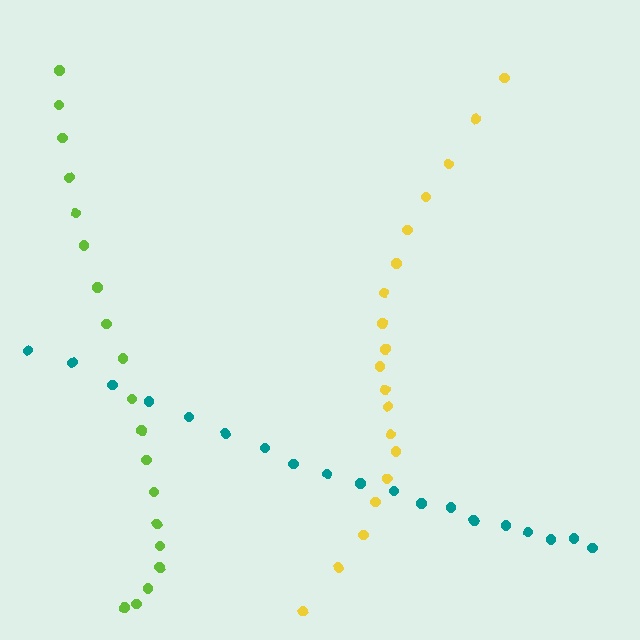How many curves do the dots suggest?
There are 3 distinct paths.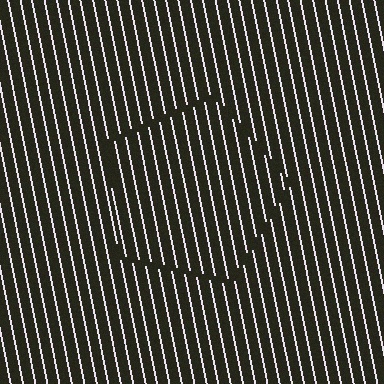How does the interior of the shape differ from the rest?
The interior of the shape contains the same grating, shifted by half a period — the contour is defined by the phase discontinuity where line-ends from the inner and outer gratings abut.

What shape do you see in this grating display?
An illusory pentagon. The interior of the shape contains the same grating, shifted by half a period — the contour is defined by the phase discontinuity where line-ends from the inner and outer gratings abut.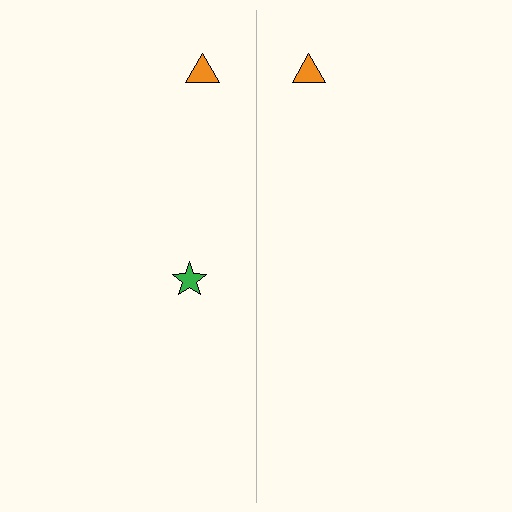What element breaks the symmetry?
A green star is missing from the right side.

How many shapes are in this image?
There are 3 shapes in this image.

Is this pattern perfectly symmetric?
No, the pattern is not perfectly symmetric. A green star is missing from the right side.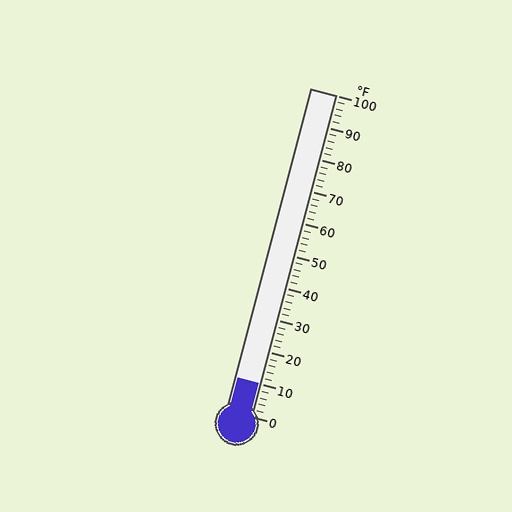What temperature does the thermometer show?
The thermometer shows approximately 10°F.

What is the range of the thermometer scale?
The thermometer scale ranges from 0°F to 100°F.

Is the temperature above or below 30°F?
The temperature is below 30°F.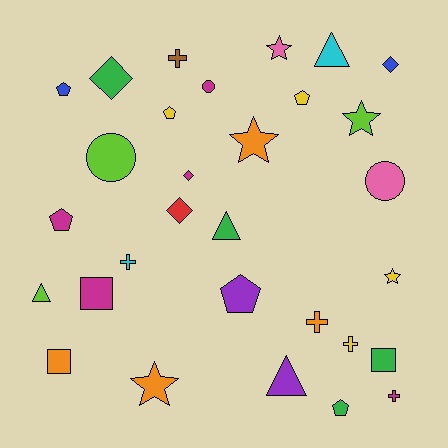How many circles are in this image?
There are 3 circles.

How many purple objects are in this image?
There are 2 purple objects.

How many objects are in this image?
There are 30 objects.